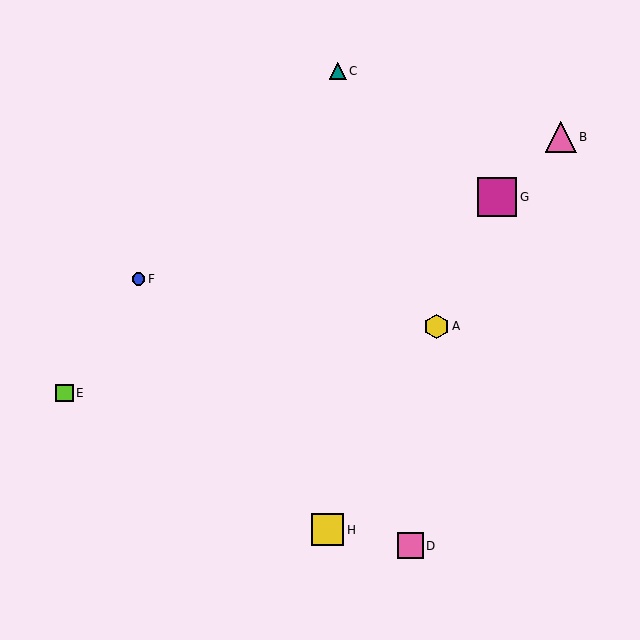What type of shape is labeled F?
Shape F is a blue circle.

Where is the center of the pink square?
The center of the pink square is at (410, 546).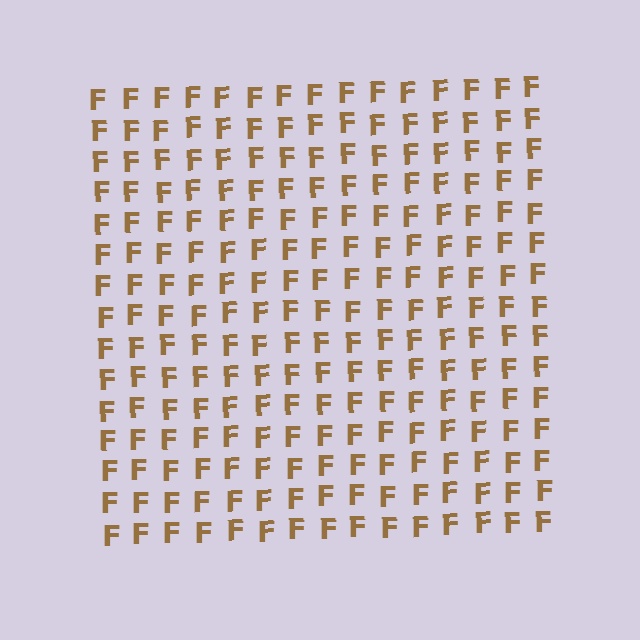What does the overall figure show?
The overall figure shows a square.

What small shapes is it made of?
It is made of small letter F's.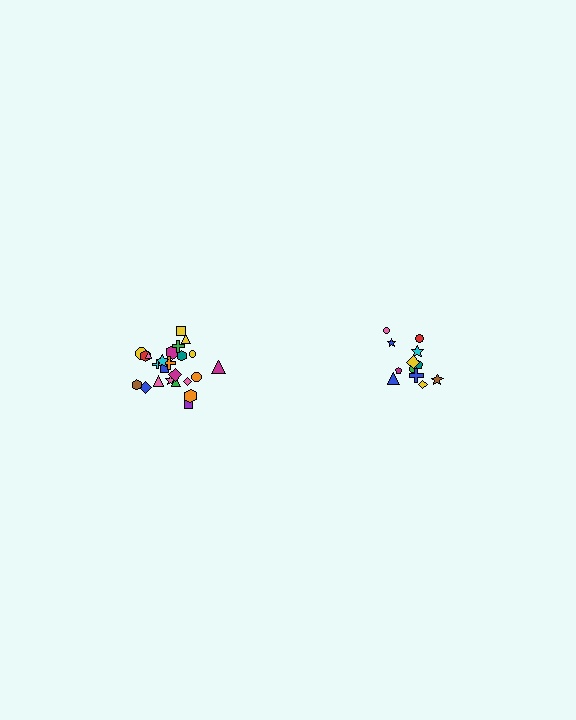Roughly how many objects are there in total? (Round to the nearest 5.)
Roughly 35 objects in total.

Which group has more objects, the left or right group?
The left group.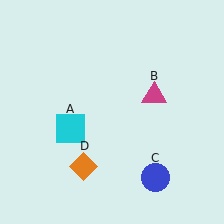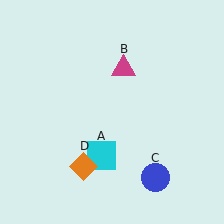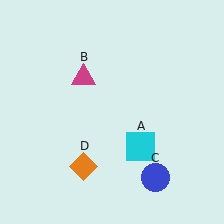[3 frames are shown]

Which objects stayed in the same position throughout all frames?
Blue circle (object C) and orange diamond (object D) remained stationary.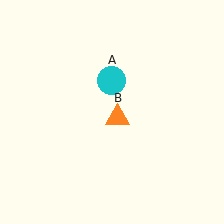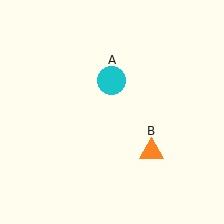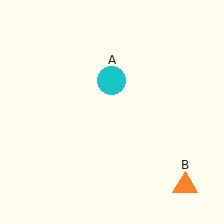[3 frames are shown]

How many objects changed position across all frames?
1 object changed position: orange triangle (object B).